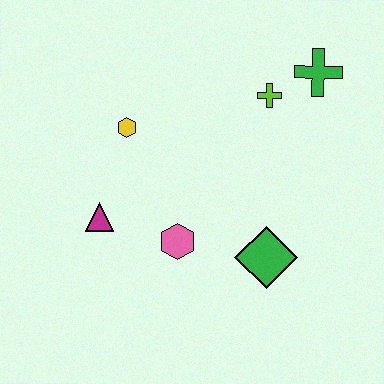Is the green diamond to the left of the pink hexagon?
No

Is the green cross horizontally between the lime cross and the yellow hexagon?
No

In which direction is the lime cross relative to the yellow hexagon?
The lime cross is to the right of the yellow hexagon.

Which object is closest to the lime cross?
The green cross is closest to the lime cross.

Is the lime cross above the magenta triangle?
Yes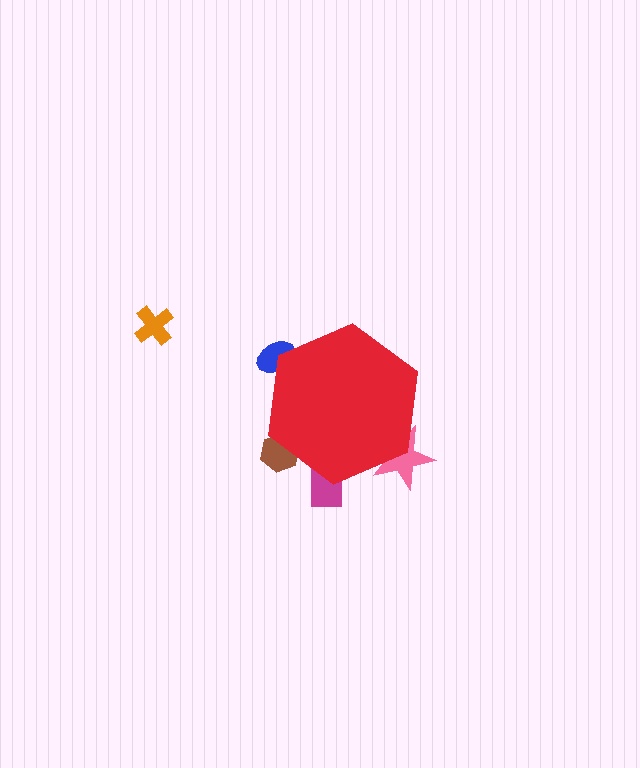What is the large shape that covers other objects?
A red hexagon.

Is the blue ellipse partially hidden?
Yes, the blue ellipse is partially hidden behind the red hexagon.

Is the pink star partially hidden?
Yes, the pink star is partially hidden behind the red hexagon.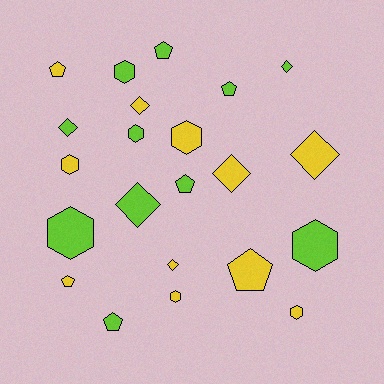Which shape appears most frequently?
Hexagon, with 8 objects.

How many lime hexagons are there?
There are 4 lime hexagons.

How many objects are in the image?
There are 22 objects.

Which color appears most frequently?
Lime, with 11 objects.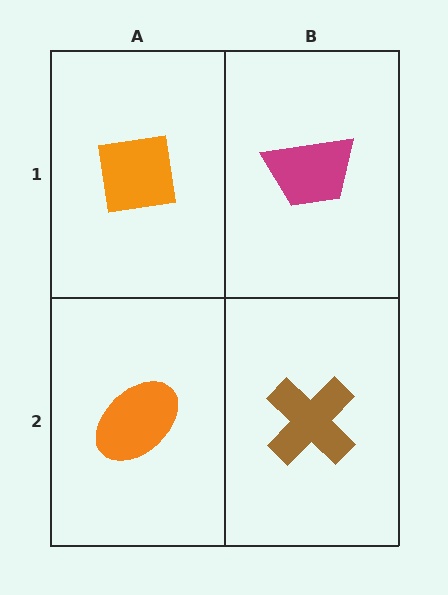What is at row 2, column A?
An orange ellipse.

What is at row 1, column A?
An orange square.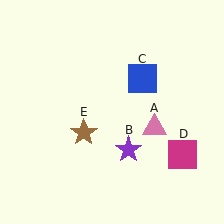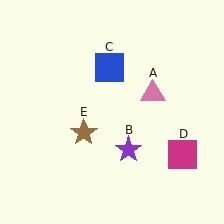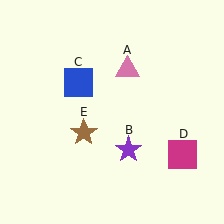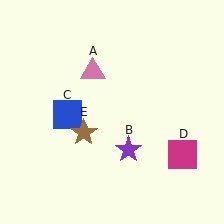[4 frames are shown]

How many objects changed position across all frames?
2 objects changed position: pink triangle (object A), blue square (object C).